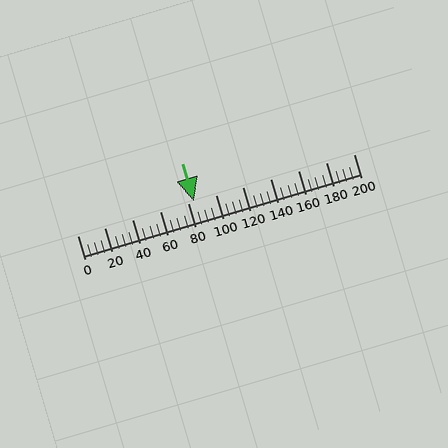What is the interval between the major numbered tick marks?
The major tick marks are spaced 20 units apart.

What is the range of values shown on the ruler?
The ruler shows values from 0 to 200.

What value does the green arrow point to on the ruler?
The green arrow points to approximately 85.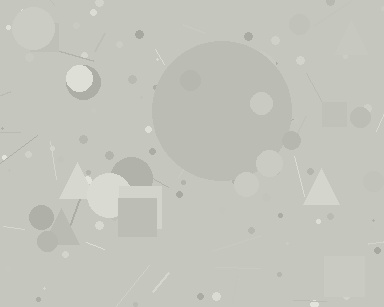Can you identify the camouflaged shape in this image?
The camouflaged shape is a circle.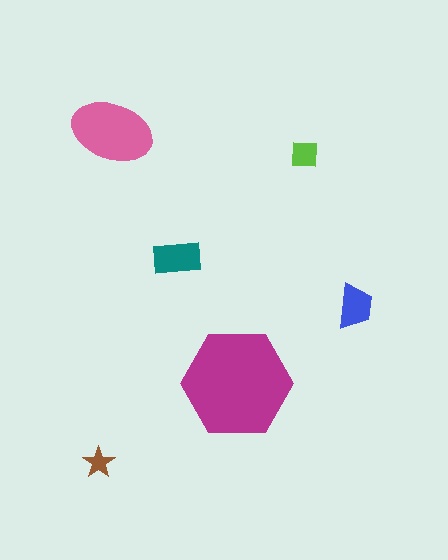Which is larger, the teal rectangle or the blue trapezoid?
The teal rectangle.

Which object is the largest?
The magenta hexagon.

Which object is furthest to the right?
The blue trapezoid is rightmost.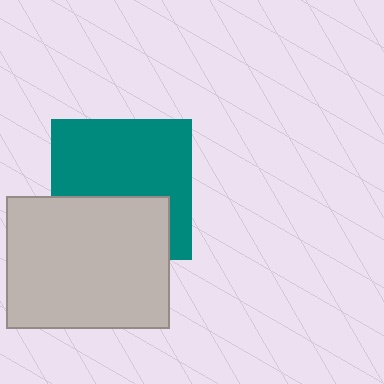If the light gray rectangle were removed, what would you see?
You would see the complete teal square.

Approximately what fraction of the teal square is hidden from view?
Roughly 39% of the teal square is hidden behind the light gray rectangle.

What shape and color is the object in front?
The object in front is a light gray rectangle.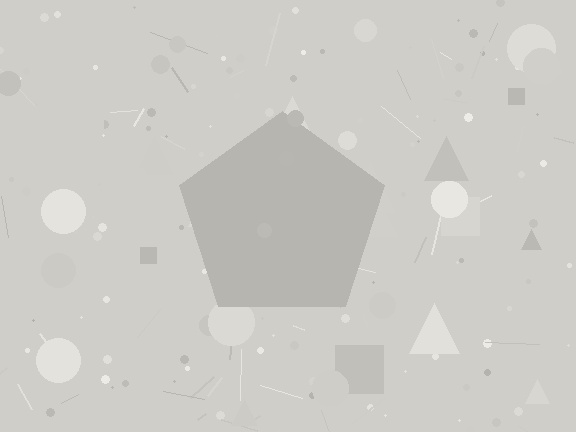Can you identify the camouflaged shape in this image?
The camouflaged shape is a pentagon.